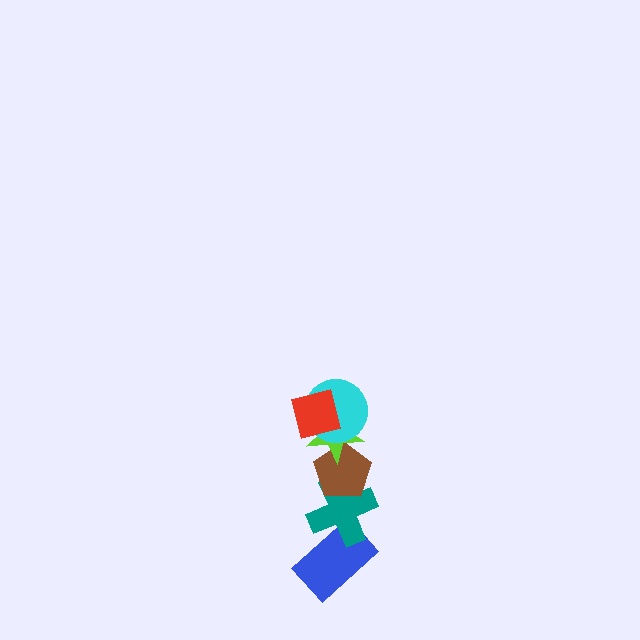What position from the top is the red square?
The red square is 1st from the top.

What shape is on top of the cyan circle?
The red square is on top of the cyan circle.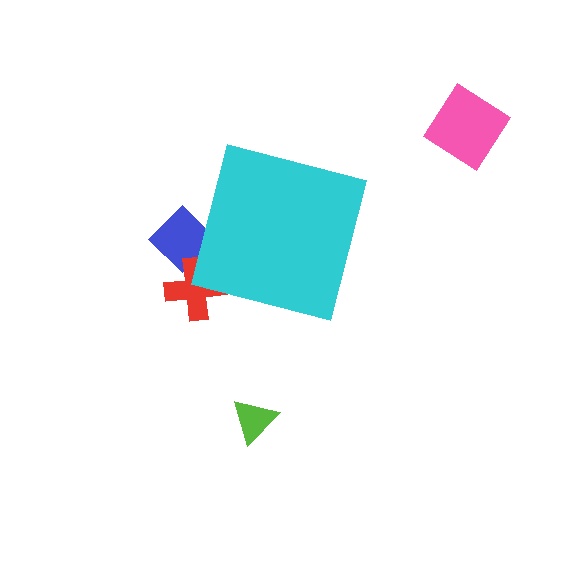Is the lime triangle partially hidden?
No, the lime triangle is fully visible.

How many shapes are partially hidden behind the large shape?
2 shapes are partially hidden.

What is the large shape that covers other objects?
A cyan square.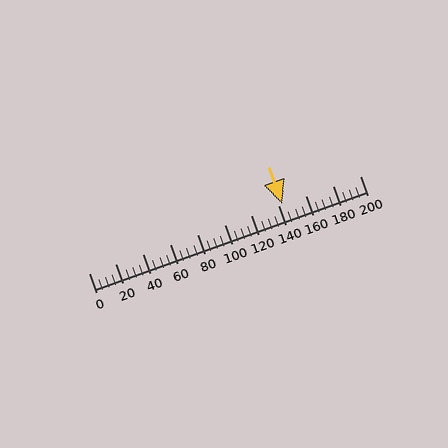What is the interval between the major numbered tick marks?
The major tick marks are spaced 20 units apart.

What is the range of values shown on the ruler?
The ruler shows values from 0 to 200.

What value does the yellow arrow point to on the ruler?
The yellow arrow points to approximately 142.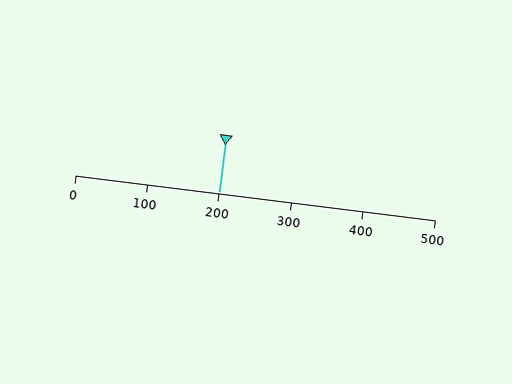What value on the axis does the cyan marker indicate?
The marker indicates approximately 200.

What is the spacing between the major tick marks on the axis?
The major ticks are spaced 100 apart.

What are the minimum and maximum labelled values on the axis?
The axis runs from 0 to 500.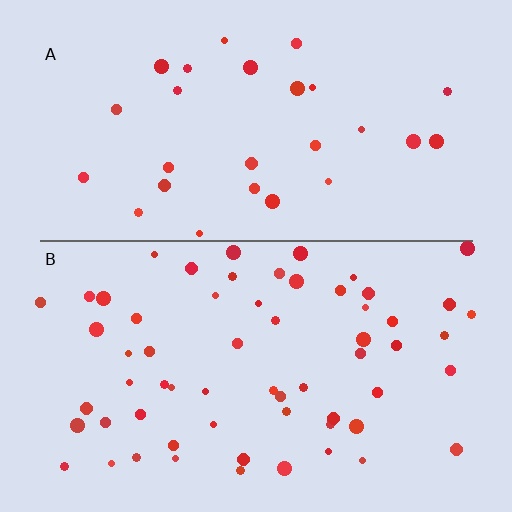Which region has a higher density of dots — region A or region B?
B (the bottom).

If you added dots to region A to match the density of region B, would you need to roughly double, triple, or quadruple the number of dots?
Approximately double.